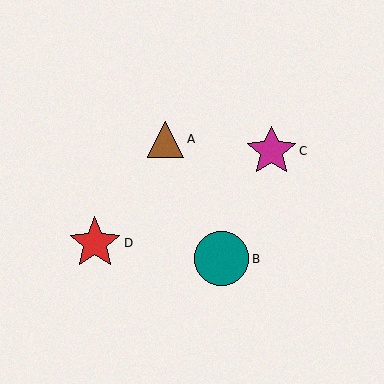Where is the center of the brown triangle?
The center of the brown triangle is at (166, 139).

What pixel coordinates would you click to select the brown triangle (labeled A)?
Click at (166, 139) to select the brown triangle A.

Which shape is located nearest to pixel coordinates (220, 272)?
The teal circle (labeled B) at (222, 259) is nearest to that location.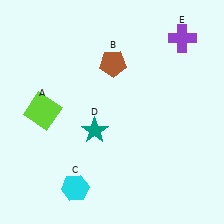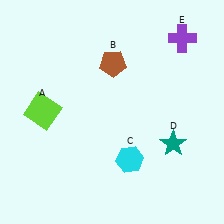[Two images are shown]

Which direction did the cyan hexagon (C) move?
The cyan hexagon (C) moved right.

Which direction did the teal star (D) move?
The teal star (D) moved right.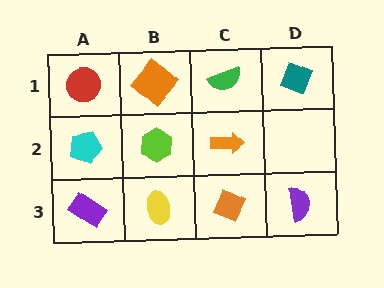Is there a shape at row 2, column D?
No, that cell is empty.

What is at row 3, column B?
A yellow ellipse.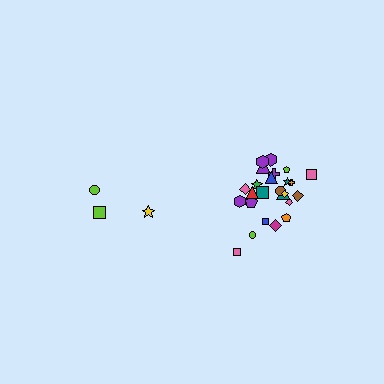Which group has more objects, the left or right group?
The right group.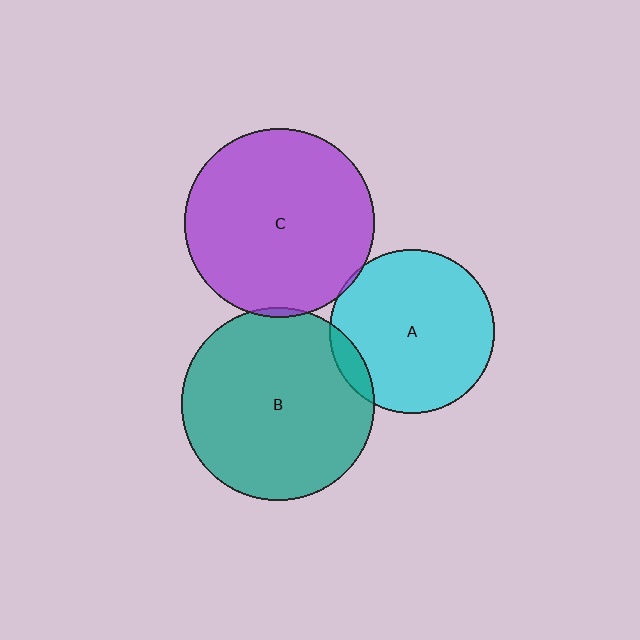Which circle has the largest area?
Circle B (teal).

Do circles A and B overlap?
Yes.